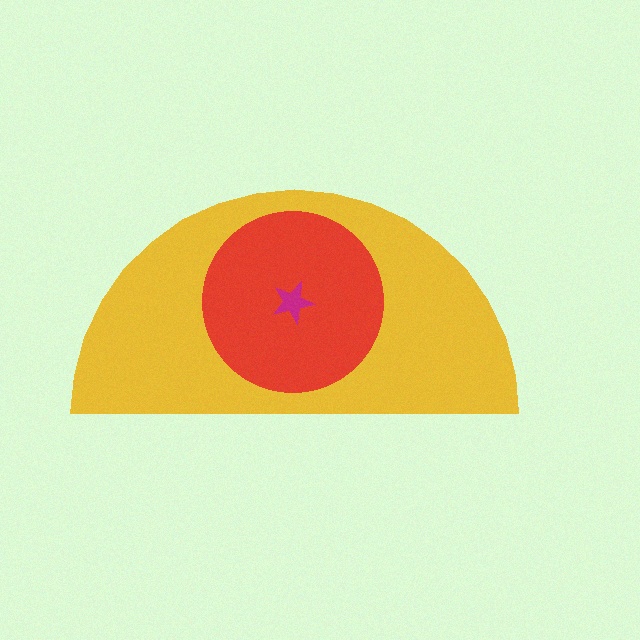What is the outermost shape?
The yellow semicircle.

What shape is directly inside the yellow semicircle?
The red circle.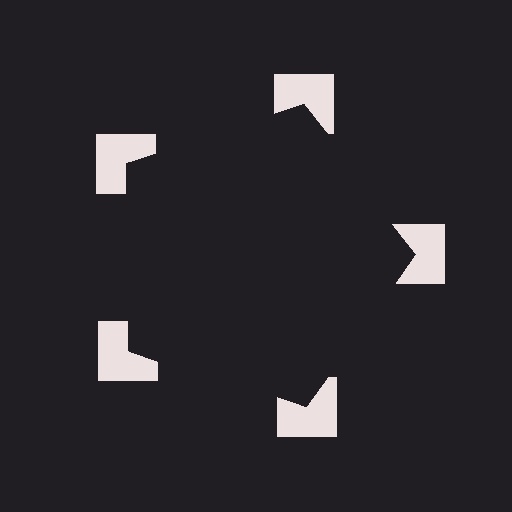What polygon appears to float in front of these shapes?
An illusory pentagon — its edges are inferred from the aligned wedge cuts in the notched squares, not physically drawn.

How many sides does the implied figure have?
5 sides.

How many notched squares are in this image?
There are 5 — one at each vertex of the illusory pentagon.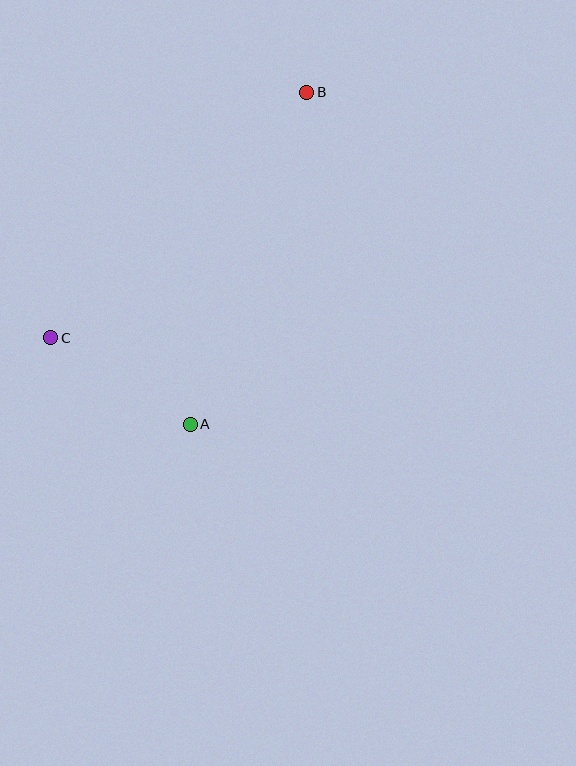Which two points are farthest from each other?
Points B and C are farthest from each other.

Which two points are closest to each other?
Points A and C are closest to each other.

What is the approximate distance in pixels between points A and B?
The distance between A and B is approximately 352 pixels.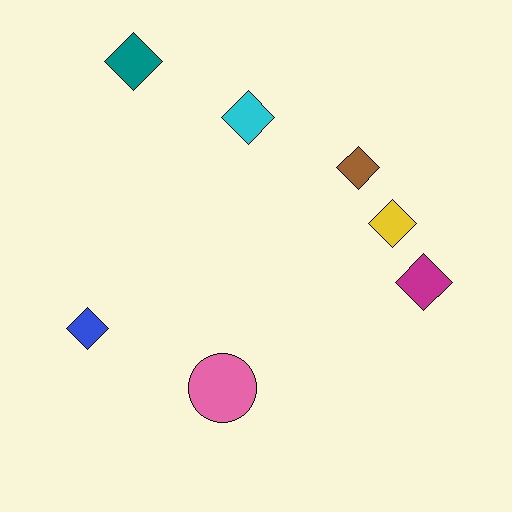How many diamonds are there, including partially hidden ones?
There are 6 diamonds.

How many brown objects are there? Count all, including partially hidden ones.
There is 1 brown object.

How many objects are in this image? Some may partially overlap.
There are 7 objects.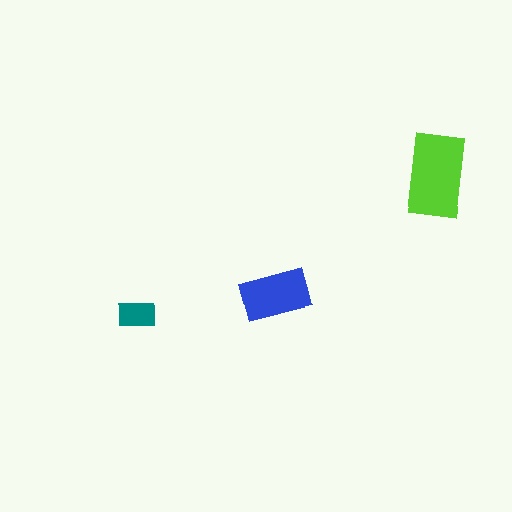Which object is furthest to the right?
The lime rectangle is rightmost.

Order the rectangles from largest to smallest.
the lime one, the blue one, the teal one.